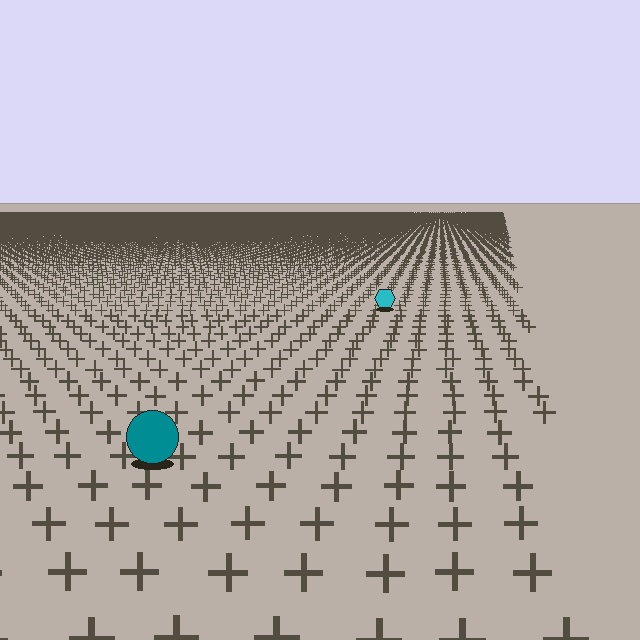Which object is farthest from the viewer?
The cyan hexagon is farthest from the viewer. It appears smaller and the ground texture around it is denser.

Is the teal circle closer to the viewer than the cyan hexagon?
Yes. The teal circle is closer — you can tell from the texture gradient: the ground texture is coarser near it.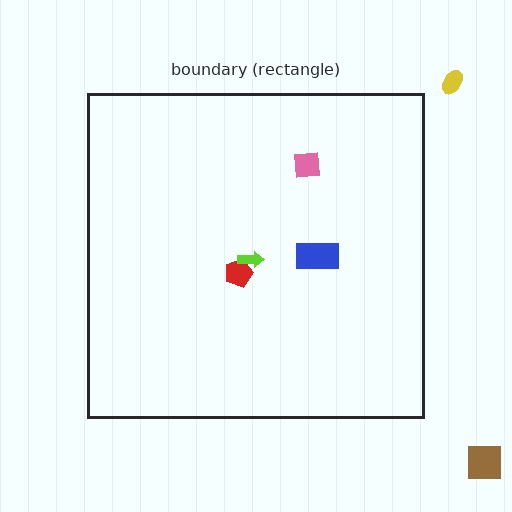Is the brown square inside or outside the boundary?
Outside.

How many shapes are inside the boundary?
4 inside, 2 outside.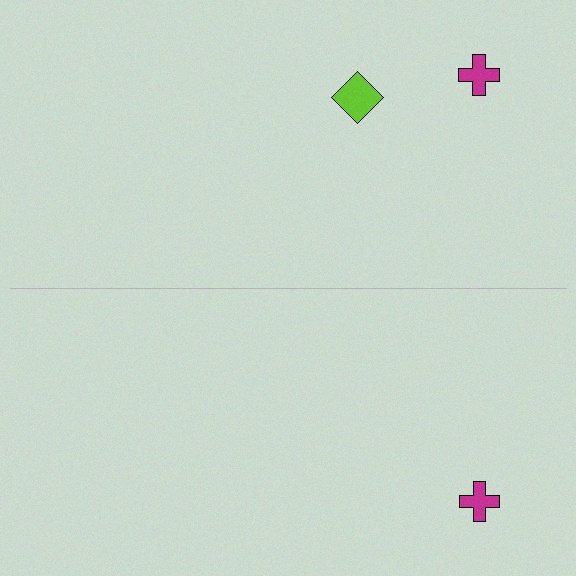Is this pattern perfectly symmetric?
No, the pattern is not perfectly symmetric. A lime diamond is missing from the bottom side.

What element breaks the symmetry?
A lime diamond is missing from the bottom side.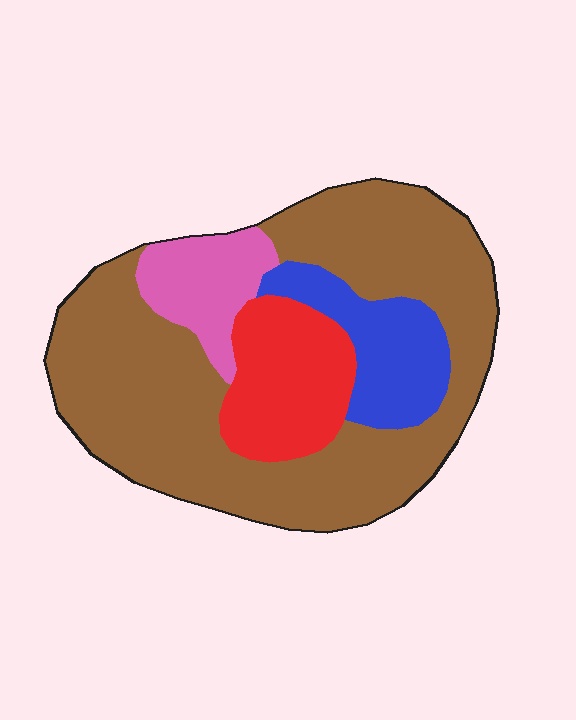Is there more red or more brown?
Brown.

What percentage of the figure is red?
Red takes up about one sixth (1/6) of the figure.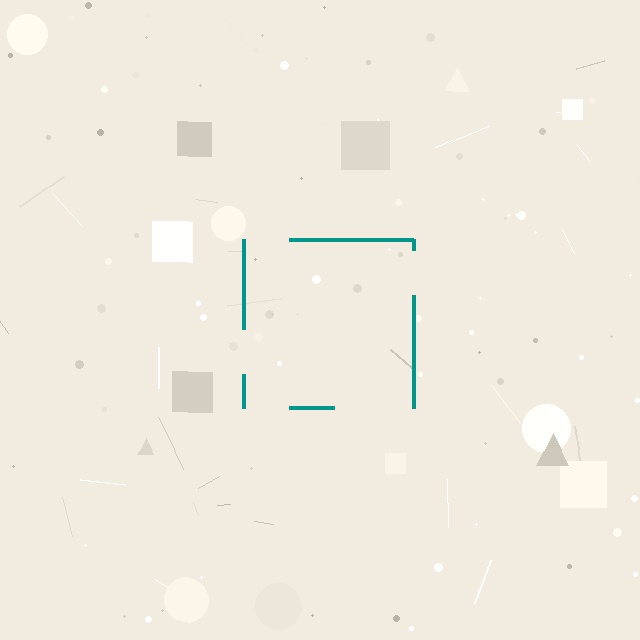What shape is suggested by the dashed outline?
The dashed outline suggests a square.